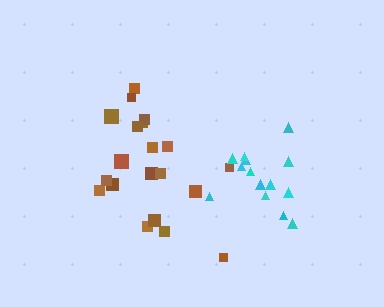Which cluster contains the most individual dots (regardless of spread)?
Brown (20).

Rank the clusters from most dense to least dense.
cyan, brown.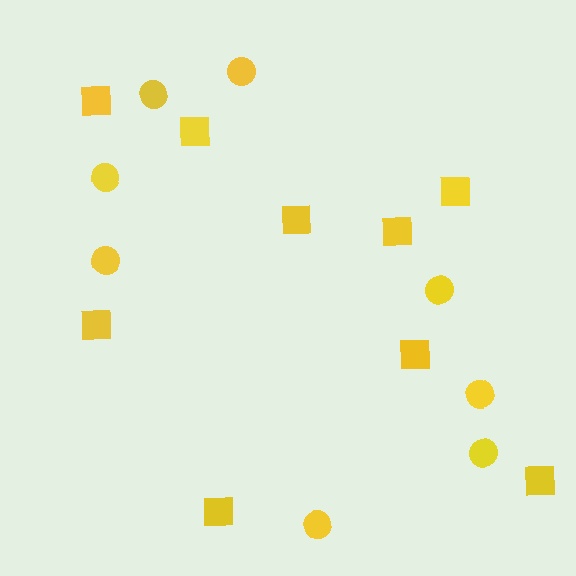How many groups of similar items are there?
There are 2 groups: one group of squares (9) and one group of circles (8).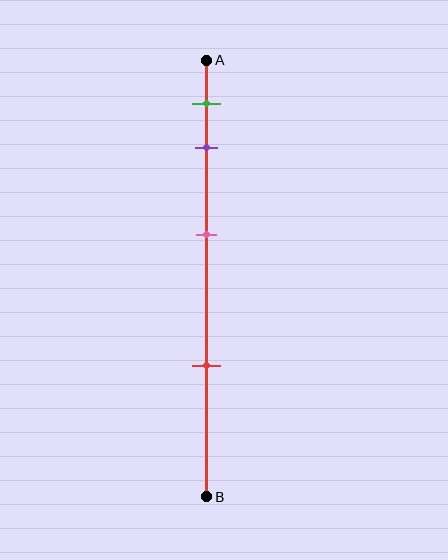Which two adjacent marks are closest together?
The green and purple marks are the closest adjacent pair.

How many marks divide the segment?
There are 4 marks dividing the segment.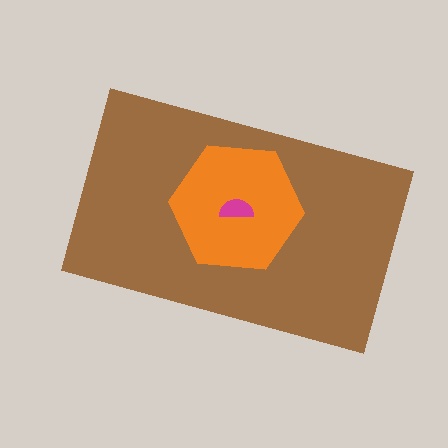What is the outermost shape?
The brown rectangle.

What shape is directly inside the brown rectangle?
The orange hexagon.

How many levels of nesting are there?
3.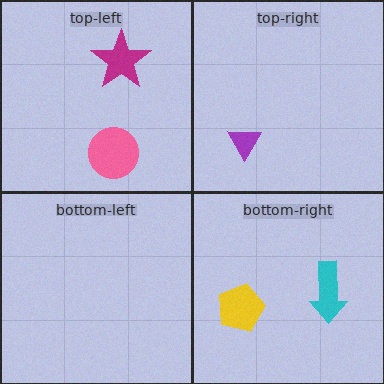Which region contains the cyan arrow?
The bottom-right region.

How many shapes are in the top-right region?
1.